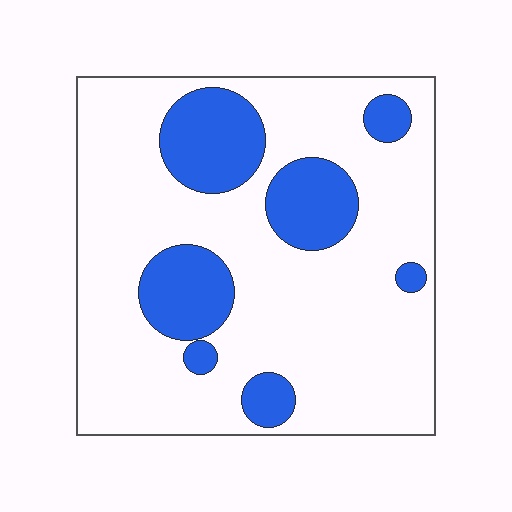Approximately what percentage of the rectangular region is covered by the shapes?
Approximately 25%.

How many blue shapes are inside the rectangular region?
7.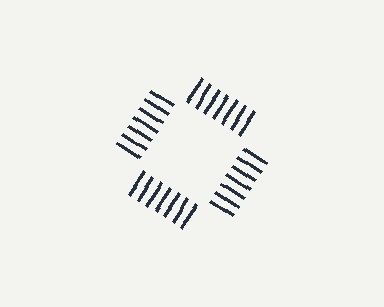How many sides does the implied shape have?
4 sides — the line-ends trace a square.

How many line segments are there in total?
28 — 7 along each of the 4 edges.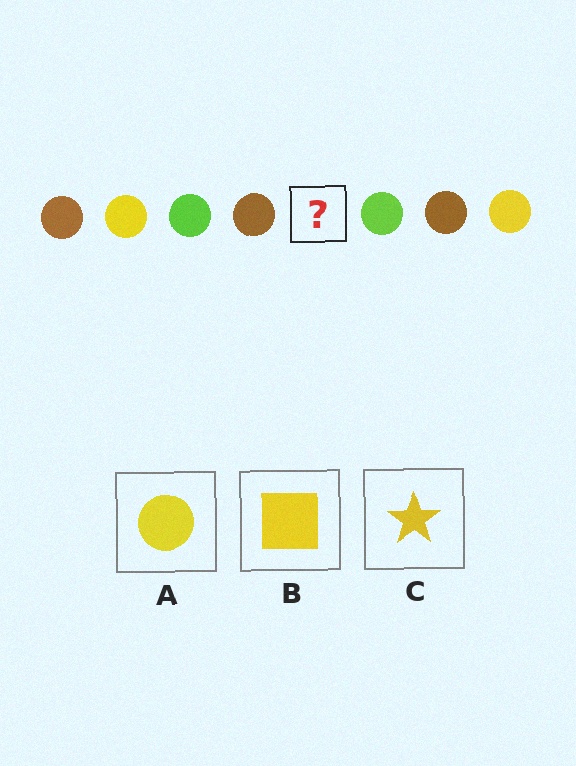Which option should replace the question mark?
Option A.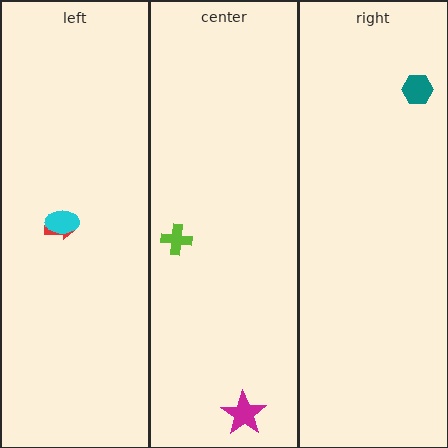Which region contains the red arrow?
The left region.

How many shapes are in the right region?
1.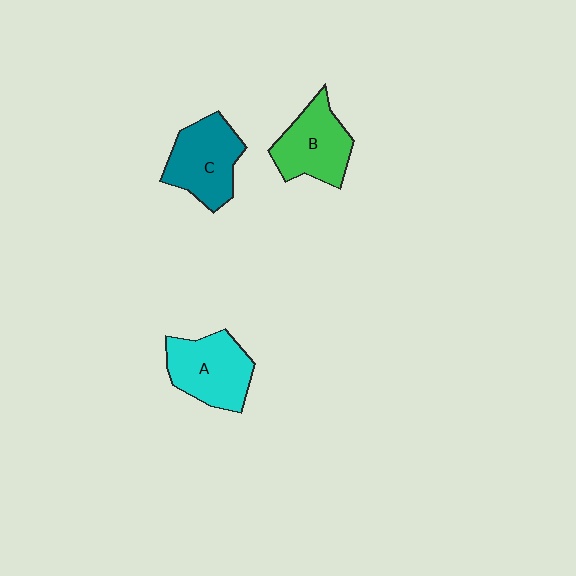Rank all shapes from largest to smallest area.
From largest to smallest: A (cyan), C (teal), B (green).